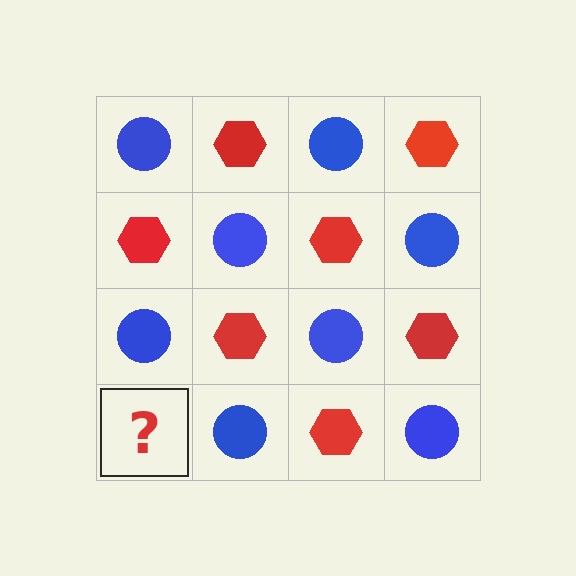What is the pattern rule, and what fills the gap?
The rule is that it alternates blue circle and red hexagon in a checkerboard pattern. The gap should be filled with a red hexagon.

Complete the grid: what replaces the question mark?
The question mark should be replaced with a red hexagon.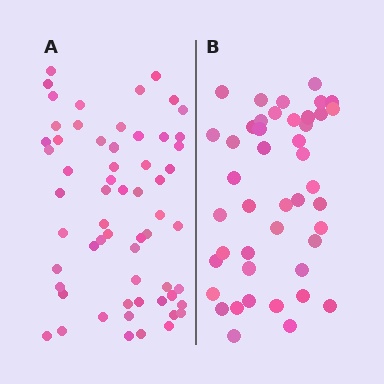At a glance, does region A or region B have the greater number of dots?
Region A (the left region) has more dots.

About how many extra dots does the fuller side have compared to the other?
Region A has approximately 15 more dots than region B.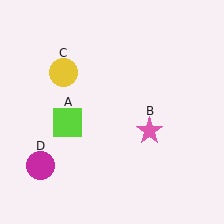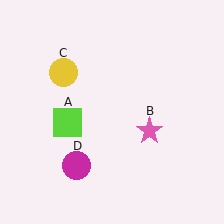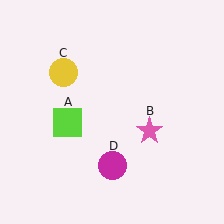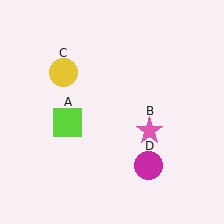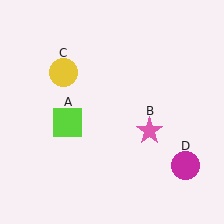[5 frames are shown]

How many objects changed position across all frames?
1 object changed position: magenta circle (object D).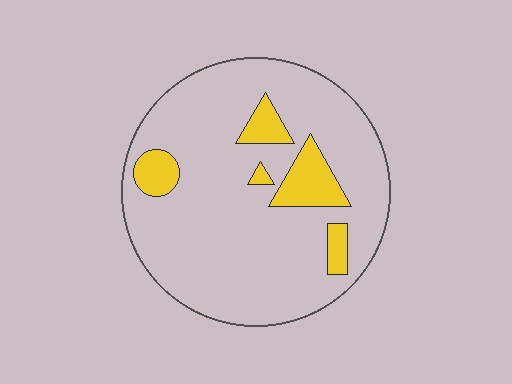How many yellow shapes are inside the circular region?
5.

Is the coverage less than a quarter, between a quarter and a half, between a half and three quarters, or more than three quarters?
Less than a quarter.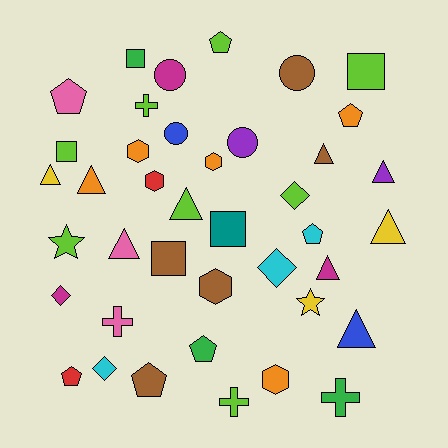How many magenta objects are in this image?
There are 3 magenta objects.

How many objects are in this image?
There are 40 objects.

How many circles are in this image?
There are 4 circles.